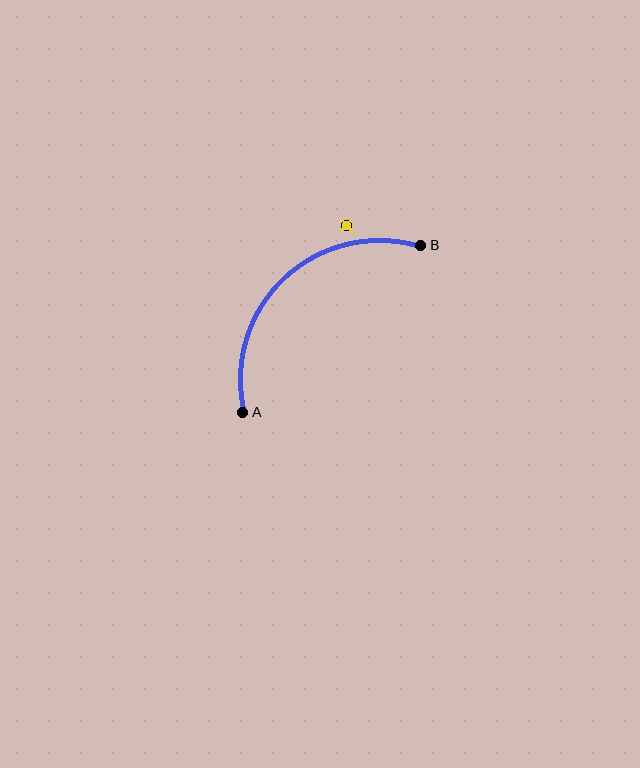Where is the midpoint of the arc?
The arc midpoint is the point on the curve farthest from the straight line joining A and B. It sits above and to the left of that line.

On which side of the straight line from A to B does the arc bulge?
The arc bulges above and to the left of the straight line connecting A and B.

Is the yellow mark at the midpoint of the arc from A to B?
No — the yellow mark does not lie on the arc at all. It sits slightly outside the curve.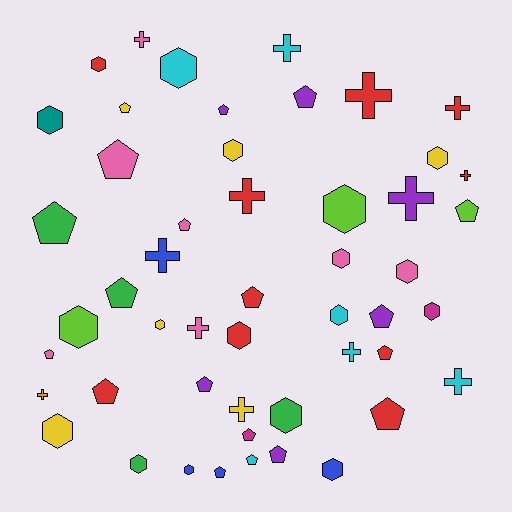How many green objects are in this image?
There are 4 green objects.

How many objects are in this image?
There are 50 objects.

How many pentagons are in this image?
There are 19 pentagons.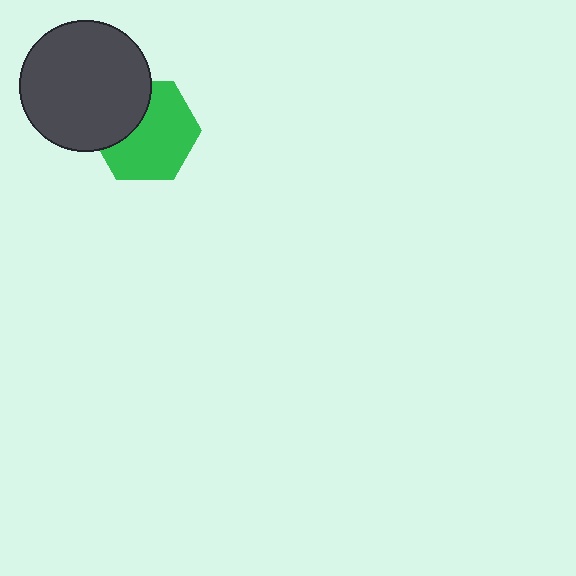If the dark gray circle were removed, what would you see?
You would see the complete green hexagon.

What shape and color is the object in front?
The object in front is a dark gray circle.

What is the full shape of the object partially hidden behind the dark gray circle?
The partially hidden object is a green hexagon.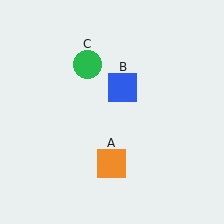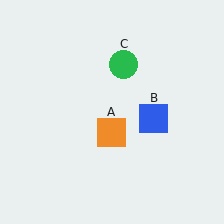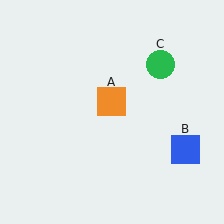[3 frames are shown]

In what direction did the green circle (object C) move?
The green circle (object C) moved right.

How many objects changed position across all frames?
3 objects changed position: orange square (object A), blue square (object B), green circle (object C).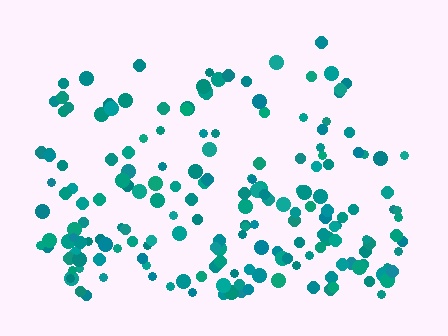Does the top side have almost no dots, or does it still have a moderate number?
Still a moderate number, just noticeably fewer than the bottom.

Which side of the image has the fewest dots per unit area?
The top.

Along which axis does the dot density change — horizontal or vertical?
Vertical.